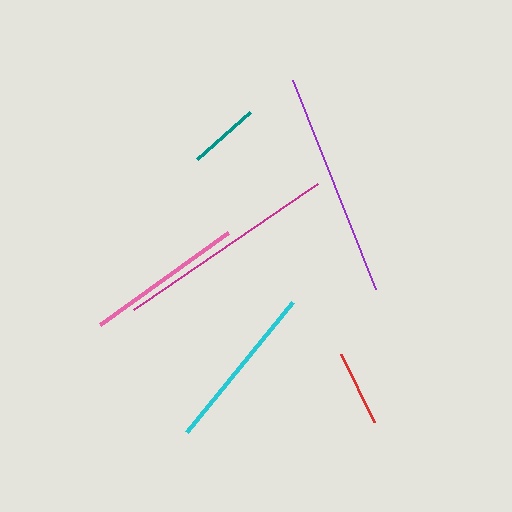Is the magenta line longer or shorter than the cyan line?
The magenta line is longer than the cyan line.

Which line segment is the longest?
The purple line is the longest at approximately 226 pixels.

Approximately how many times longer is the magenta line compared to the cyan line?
The magenta line is approximately 1.3 times the length of the cyan line.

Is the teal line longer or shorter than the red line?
The red line is longer than the teal line.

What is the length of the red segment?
The red segment is approximately 75 pixels long.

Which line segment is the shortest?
The teal line is the shortest at approximately 72 pixels.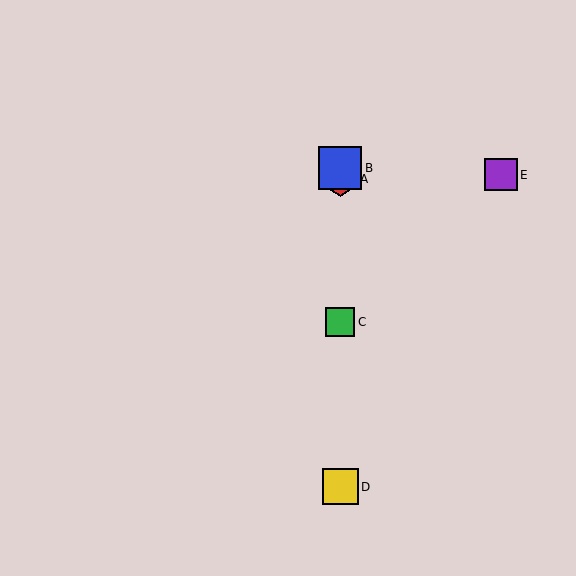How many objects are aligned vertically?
4 objects (A, B, C, D) are aligned vertically.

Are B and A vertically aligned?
Yes, both are at x≈340.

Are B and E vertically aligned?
No, B is at x≈340 and E is at x≈501.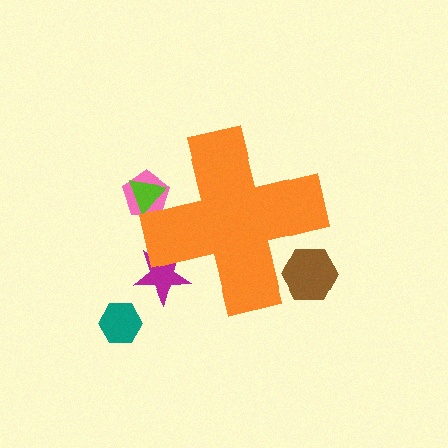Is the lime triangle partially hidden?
Yes, the lime triangle is partially hidden behind the orange cross.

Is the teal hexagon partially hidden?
No, the teal hexagon is fully visible.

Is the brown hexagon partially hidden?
Yes, the brown hexagon is partially hidden behind the orange cross.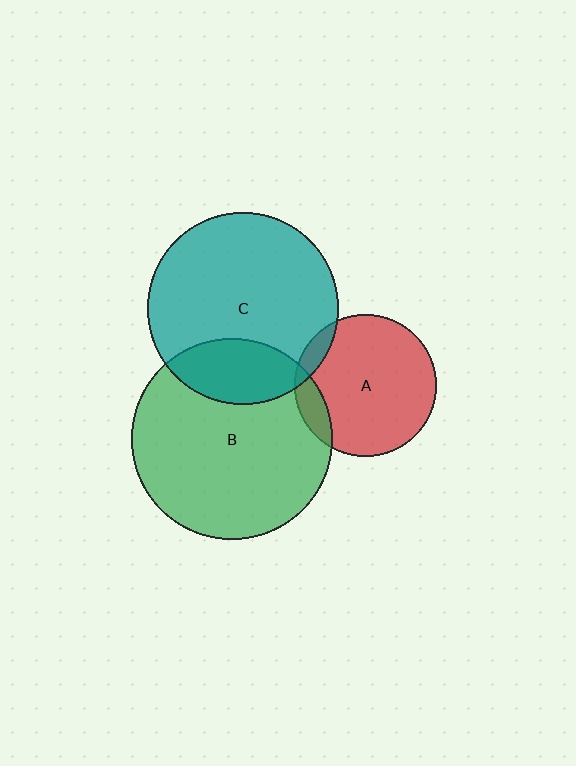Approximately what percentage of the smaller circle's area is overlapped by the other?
Approximately 10%.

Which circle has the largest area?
Circle B (green).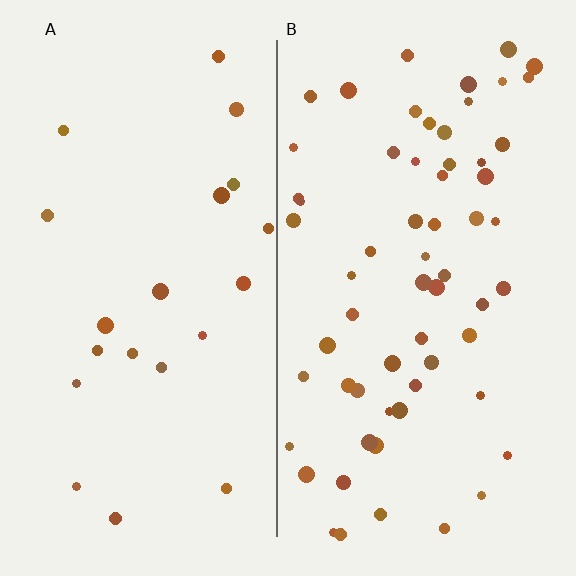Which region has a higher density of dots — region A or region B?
B (the right).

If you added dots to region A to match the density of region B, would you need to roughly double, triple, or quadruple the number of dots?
Approximately triple.